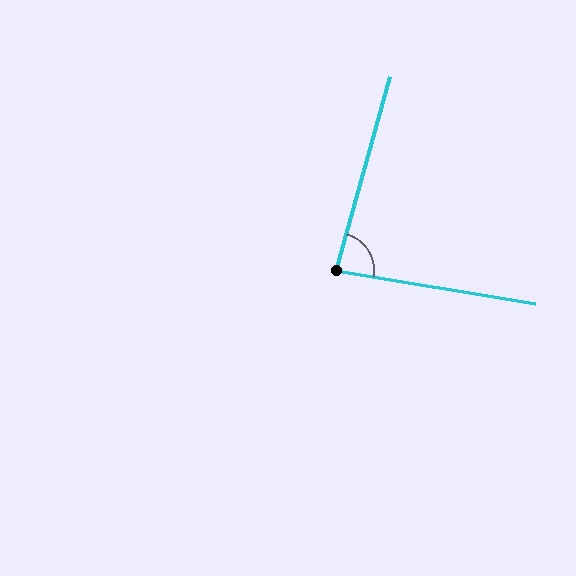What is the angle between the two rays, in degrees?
Approximately 84 degrees.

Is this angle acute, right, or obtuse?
It is acute.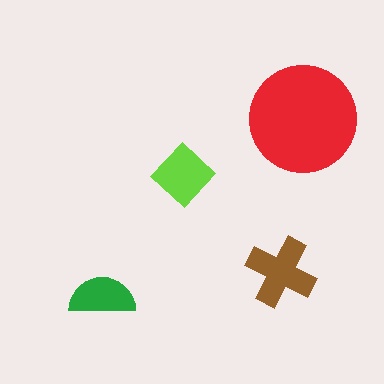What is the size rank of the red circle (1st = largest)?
1st.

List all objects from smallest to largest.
The green semicircle, the lime diamond, the brown cross, the red circle.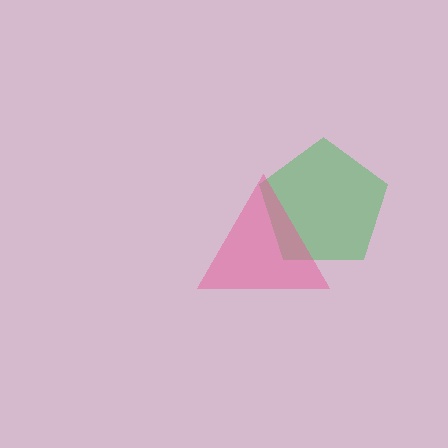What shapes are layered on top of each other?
The layered shapes are: a green pentagon, a pink triangle.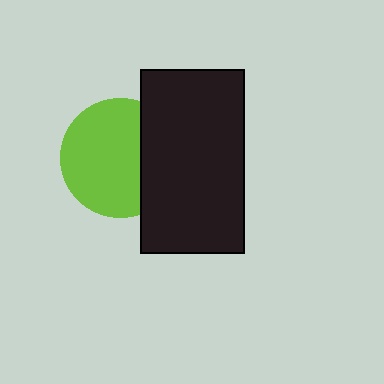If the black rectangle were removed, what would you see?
You would see the complete lime circle.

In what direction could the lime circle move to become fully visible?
The lime circle could move left. That would shift it out from behind the black rectangle entirely.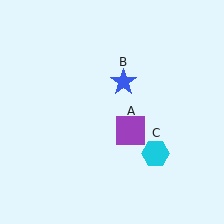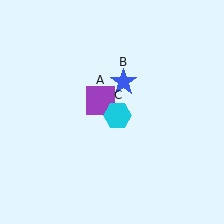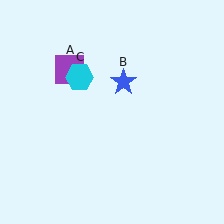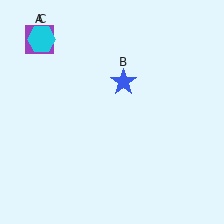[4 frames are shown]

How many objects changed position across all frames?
2 objects changed position: purple square (object A), cyan hexagon (object C).